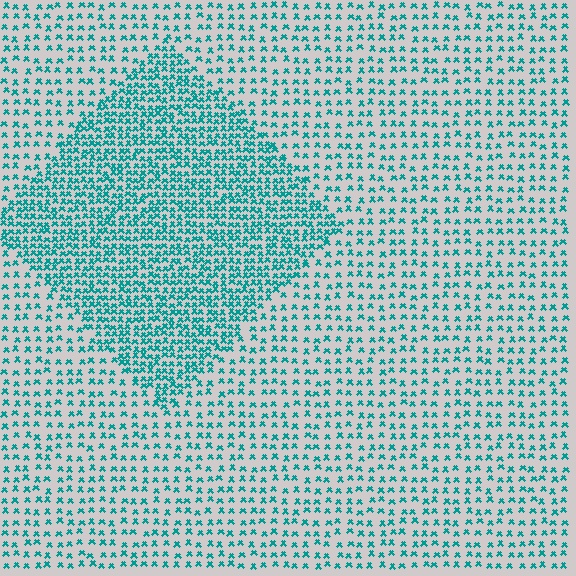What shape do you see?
I see a diamond.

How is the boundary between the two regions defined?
The boundary is defined by a change in element density (approximately 2.2x ratio). All elements are the same color, size, and shape.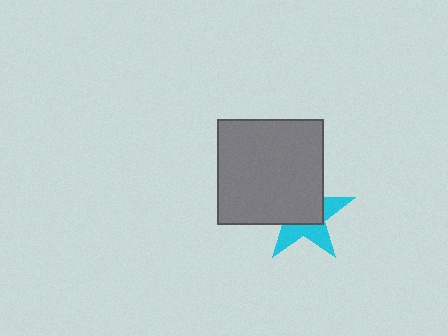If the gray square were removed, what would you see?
You would see the complete cyan star.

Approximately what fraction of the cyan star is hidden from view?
Roughly 58% of the cyan star is hidden behind the gray square.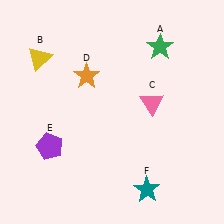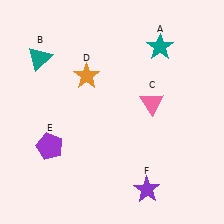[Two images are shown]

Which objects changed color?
A changed from green to teal. B changed from yellow to teal. F changed from teal to purple.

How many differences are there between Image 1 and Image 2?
There are 3 differences between the two images.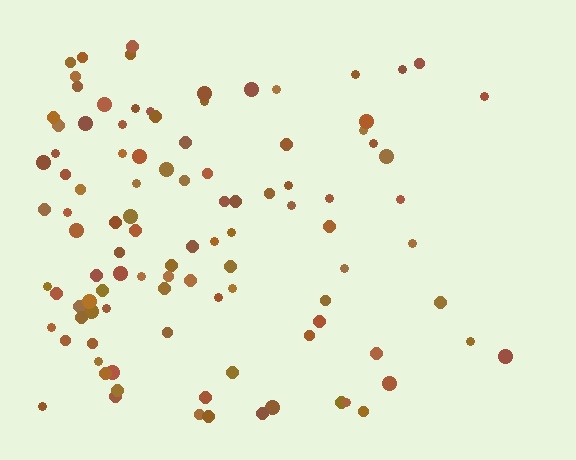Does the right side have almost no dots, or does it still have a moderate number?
Still a moderate number, just noticeably fewer than the left.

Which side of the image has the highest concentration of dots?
The left.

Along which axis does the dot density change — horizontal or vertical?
Horizontal.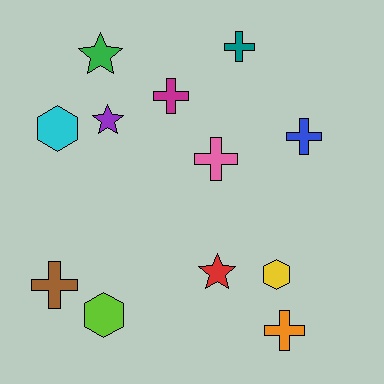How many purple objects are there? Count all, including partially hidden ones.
There is 1 purple object.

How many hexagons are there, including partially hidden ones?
There are 3 hexagons.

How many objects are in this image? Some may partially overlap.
There are 12 objects.